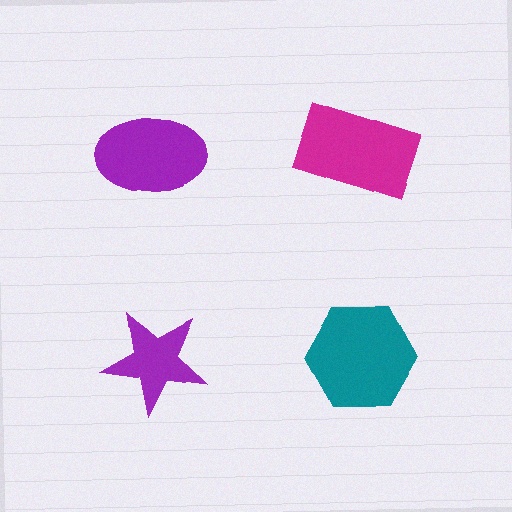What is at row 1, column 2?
A magenta rectangle.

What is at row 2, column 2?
A teal hexagon.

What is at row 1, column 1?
A purple ellipse.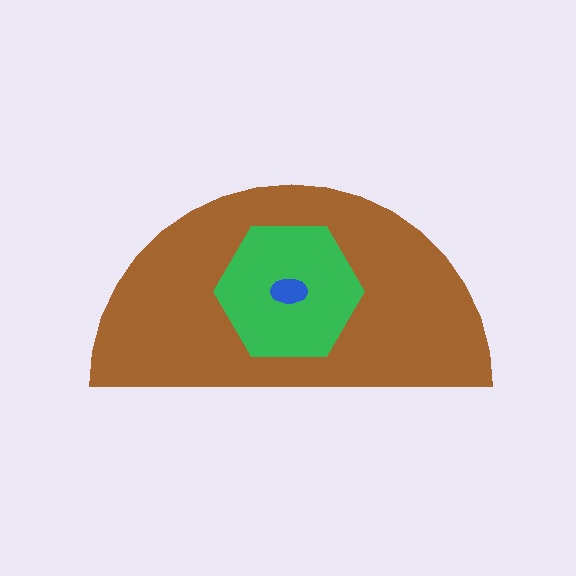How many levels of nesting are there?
3.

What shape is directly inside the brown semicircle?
The green hexagon.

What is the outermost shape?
The brown semicircle.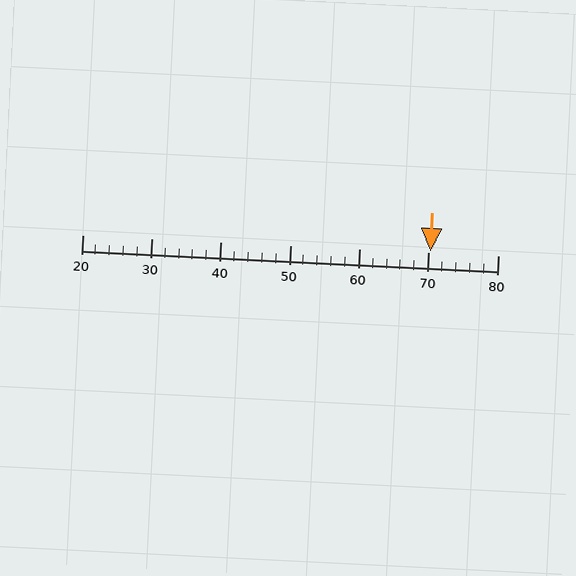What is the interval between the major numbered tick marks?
The major tick marks are spaced 10 units apart.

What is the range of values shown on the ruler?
The ruler shows values from 20 to 80.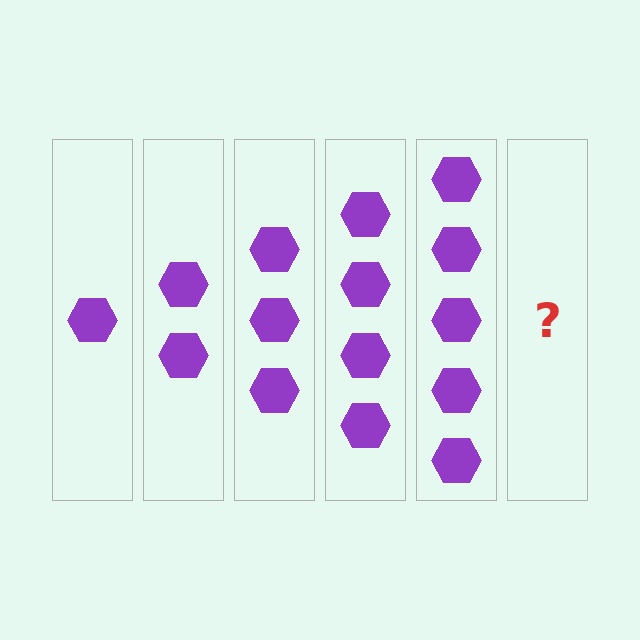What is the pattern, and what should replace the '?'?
The pattern is that each step adds one more hexagon. The '?' should be 6 hexagons.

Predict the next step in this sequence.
The next step is 6 hexagons.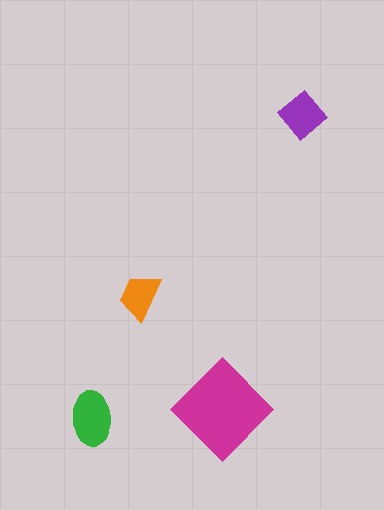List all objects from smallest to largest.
The orange trapezoid, the purple diamond, the green ellipse, the magenta diamond.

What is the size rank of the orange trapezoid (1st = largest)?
4th.